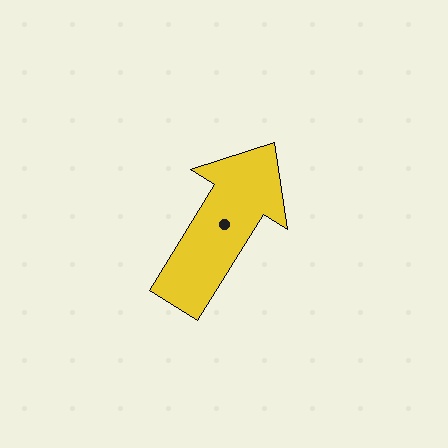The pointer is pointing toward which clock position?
Roughly 1 o'clock.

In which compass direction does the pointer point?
Northeast.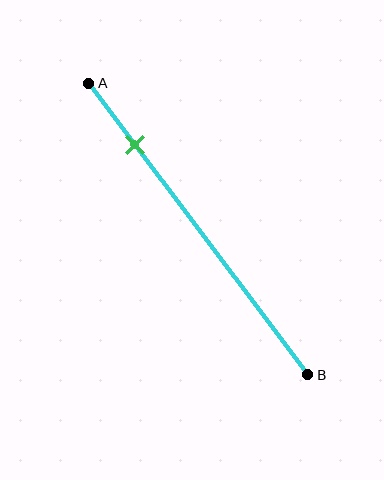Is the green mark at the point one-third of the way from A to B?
No, the mark is at about 20% from A, not at the 33% one-third point.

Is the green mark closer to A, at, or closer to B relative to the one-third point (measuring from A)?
The green mark is closer to point A than the one-third point of segment AB.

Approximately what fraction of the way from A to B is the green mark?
The green mark is approximately 20% of the way from A to B.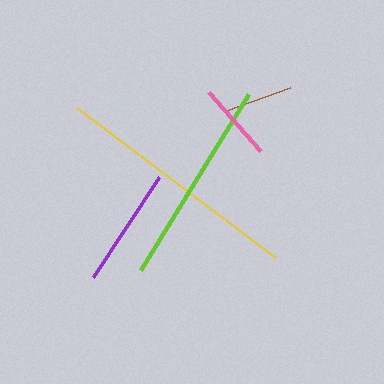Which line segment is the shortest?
The brown line is the shortest at approximately 69 pixels.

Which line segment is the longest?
The yellow line is the longest at approximately 250 pixels.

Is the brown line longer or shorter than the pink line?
The pink line is longer than the brown line.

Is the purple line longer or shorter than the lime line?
The lime line is longer than the purple line.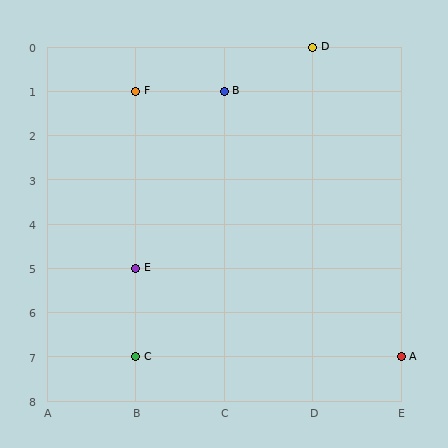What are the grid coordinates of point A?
Point A is at grid coordinates (E, 7).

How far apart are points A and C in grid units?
Points A and C are 3 columns apart.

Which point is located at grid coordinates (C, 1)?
Point B is at (C, 1).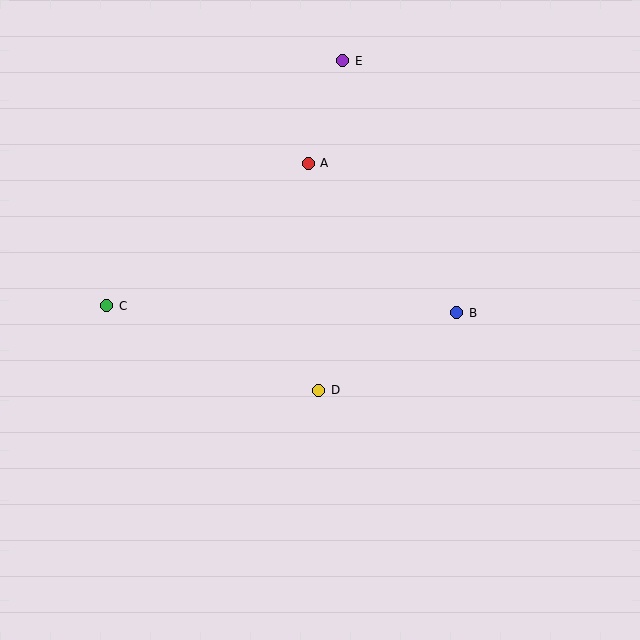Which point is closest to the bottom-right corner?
Point B is closest to the bottom-right corner.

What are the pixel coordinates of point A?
Point A is at (308, 163).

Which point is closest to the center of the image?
Point D at (319, 390) is closest to the center.